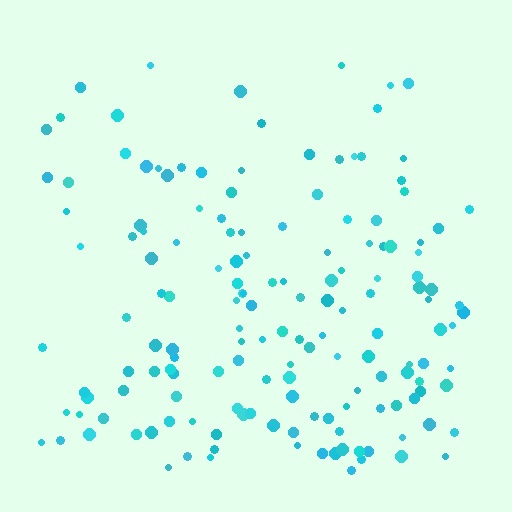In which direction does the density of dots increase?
From top to bottom, with the bottom side densest.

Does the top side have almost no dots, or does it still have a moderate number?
Still a moderate number, just noticeably fewer than the bottom.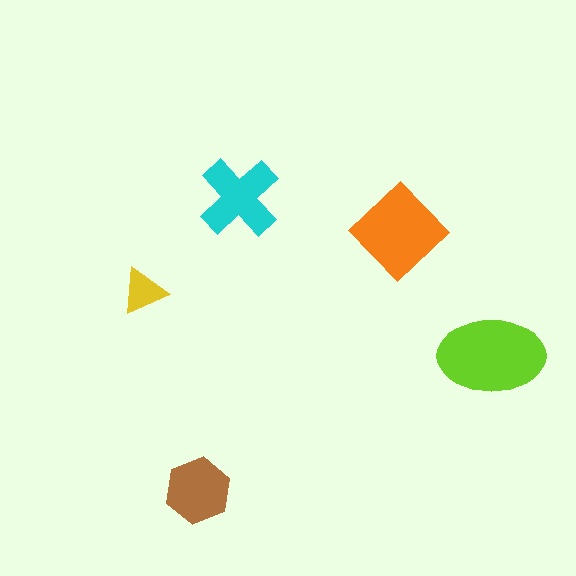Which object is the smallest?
The yellow triangle.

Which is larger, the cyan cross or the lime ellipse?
The lime ellipse.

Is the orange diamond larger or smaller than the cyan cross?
Larger.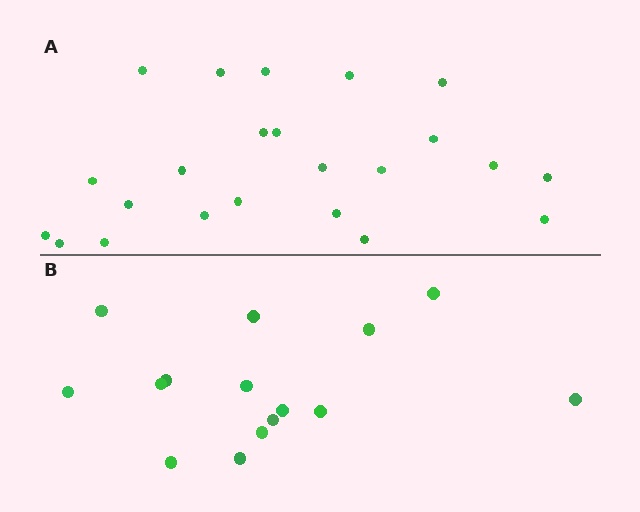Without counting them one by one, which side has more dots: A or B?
Region A (the top region) has more dots.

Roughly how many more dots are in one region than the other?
Region A has roughly 8 or so more dots than region B.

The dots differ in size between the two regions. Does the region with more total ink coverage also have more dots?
No. Region B has more total ink coverage because its dots are larger, but region A actually contains more individual dots. Total area can be misleading — the number of items is what matters here.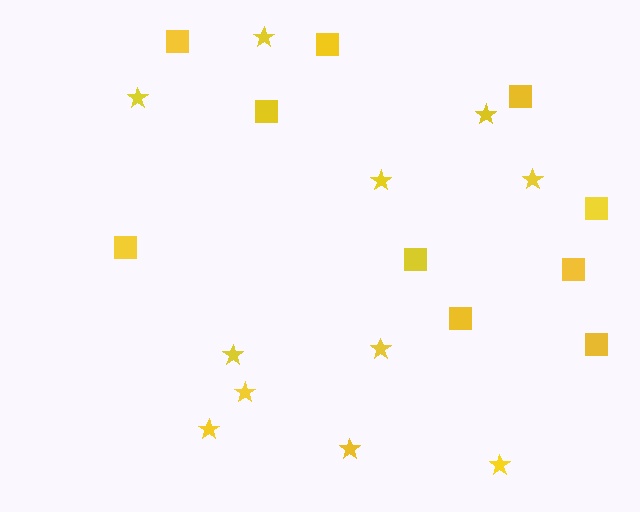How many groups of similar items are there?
There are 2 groups: one group of squares (10) and one group of stars (11).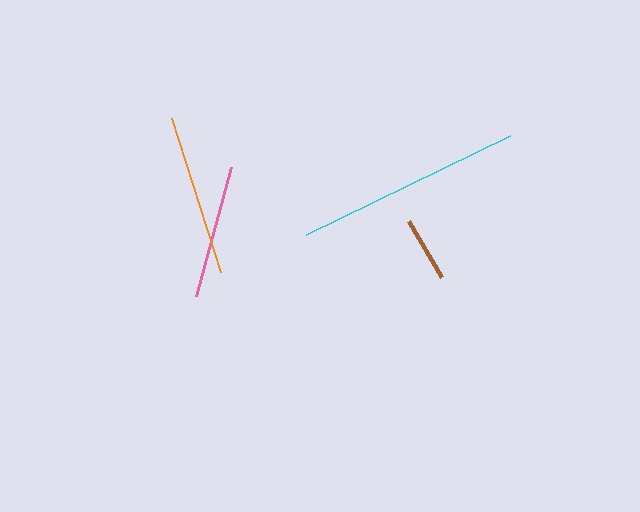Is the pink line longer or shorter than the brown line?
The pink line is longer than the brown line.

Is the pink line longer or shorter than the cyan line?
The cyan line is longer than the pink line.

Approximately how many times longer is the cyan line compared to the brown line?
The cyan line is approximately 3.5 times the length of the brown line.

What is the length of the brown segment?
The brown segment is approximately 65 pixels long.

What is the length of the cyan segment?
The cyan segment is approximately 227 pixels long.